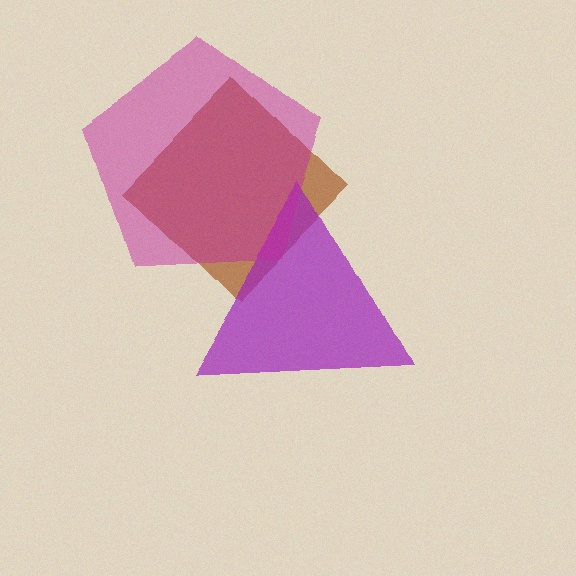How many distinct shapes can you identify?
There are 3 distinct shapes: a brown diamond, a purple triangle, a magenta pentagon.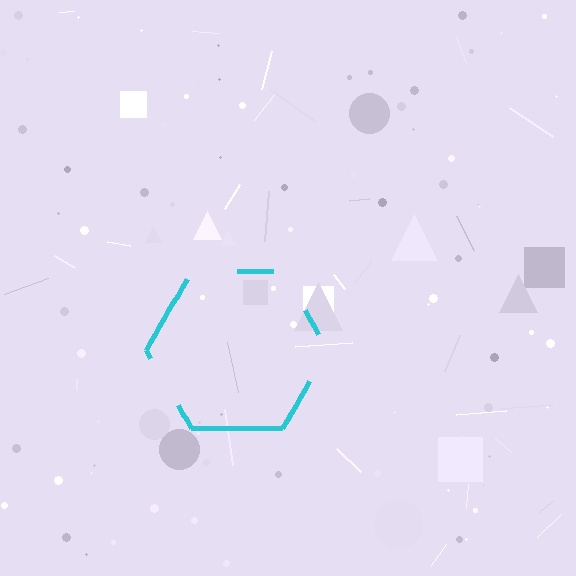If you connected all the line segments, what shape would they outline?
They would outline a hexagon.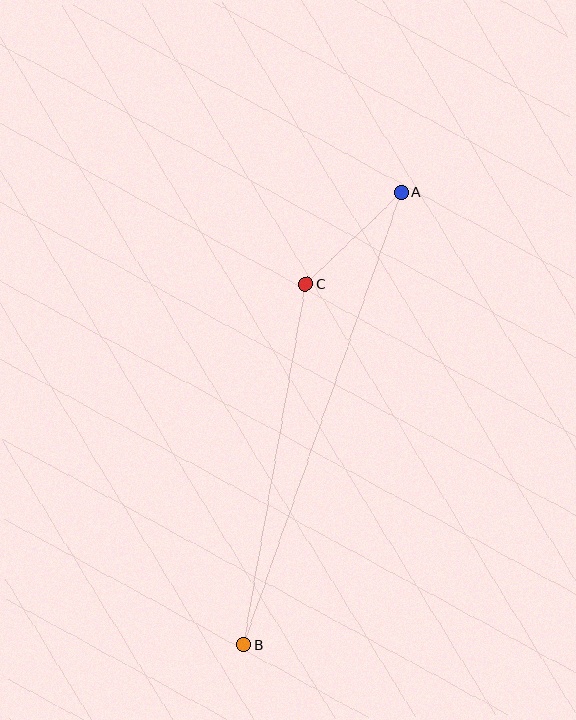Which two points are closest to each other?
Points A and C are closest to each other.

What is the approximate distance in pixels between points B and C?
The distance between B and C is approximately 366 pixels.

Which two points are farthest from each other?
Points A and B are farthest from each other.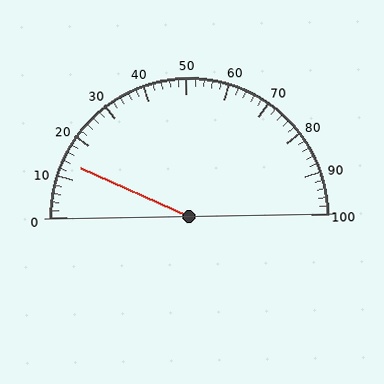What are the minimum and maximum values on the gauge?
The gauge ranges from 0 to 100.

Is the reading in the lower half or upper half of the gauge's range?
The reading is in the lower half of the range (0 to 100).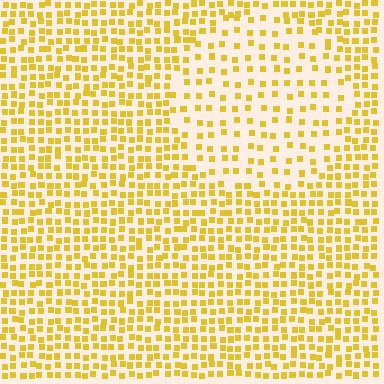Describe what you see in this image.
The image contains small yellow elements arranged at two different densities. A circle-shaped region is visible where the elements are less densely packed than the surrounding area.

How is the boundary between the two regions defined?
The boundary is defined by a change in element density (approximately 2.0x ratio). All elements are the same color, size, and shape.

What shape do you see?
I see a circle.